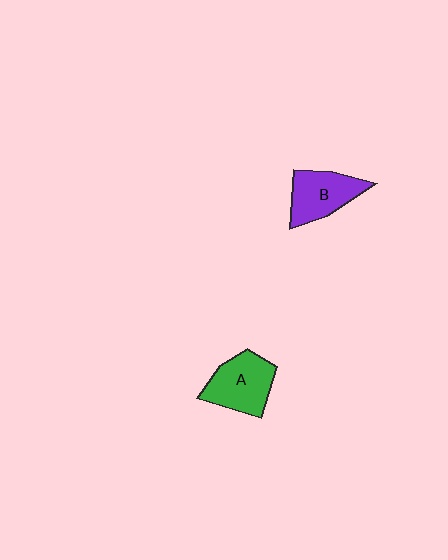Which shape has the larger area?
Shape A (green).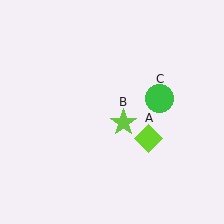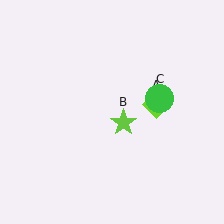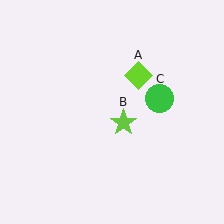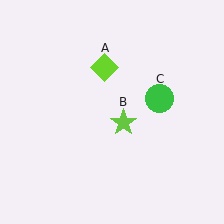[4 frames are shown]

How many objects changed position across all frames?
1 object changed position: lime diamond (object A).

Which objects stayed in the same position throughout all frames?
Lime star (object B) and green circle (object C) remained stationary.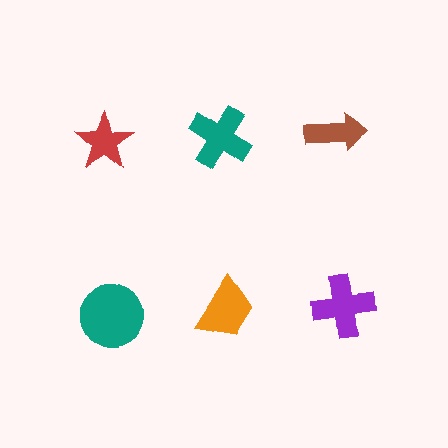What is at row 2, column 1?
A teal circle.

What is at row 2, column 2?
An orange trapezoid.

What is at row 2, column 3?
A purple cross.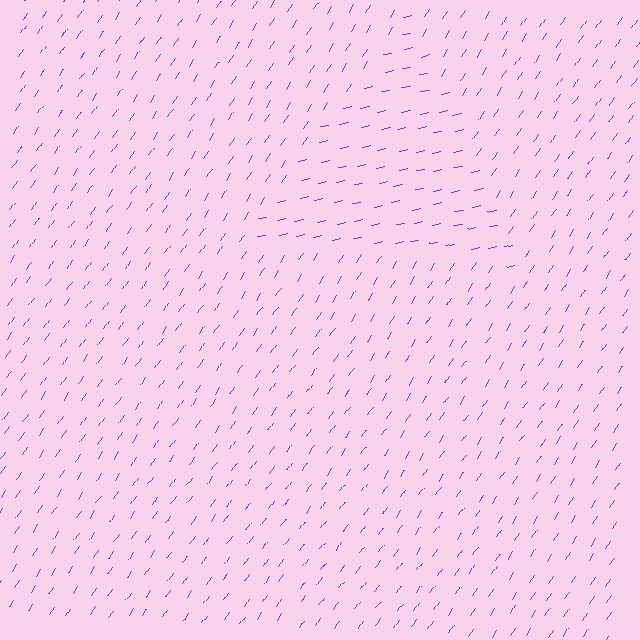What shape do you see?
I see a triangle.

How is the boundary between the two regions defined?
The boundary is defined purely by a change in line orientation (approximately 45 degrees difference). All lines are the same color and thickness.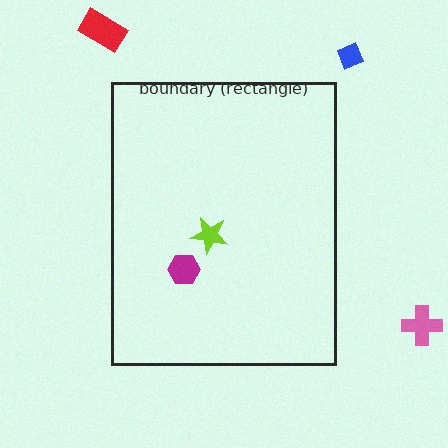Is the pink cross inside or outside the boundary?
Outside.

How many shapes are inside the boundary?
2 inside, 3 outside.